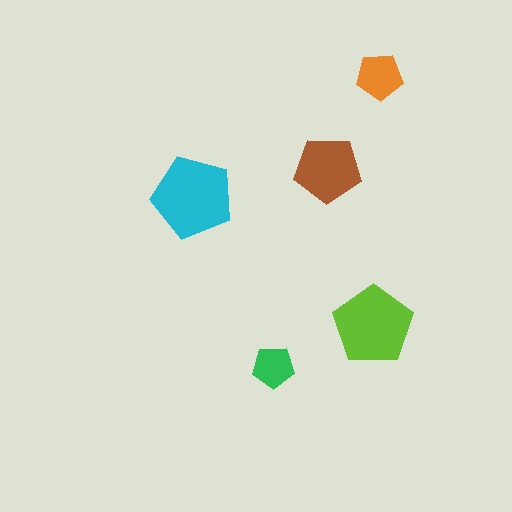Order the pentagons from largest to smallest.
the cyan one, the lime one, the brown one, the orange one, the green one.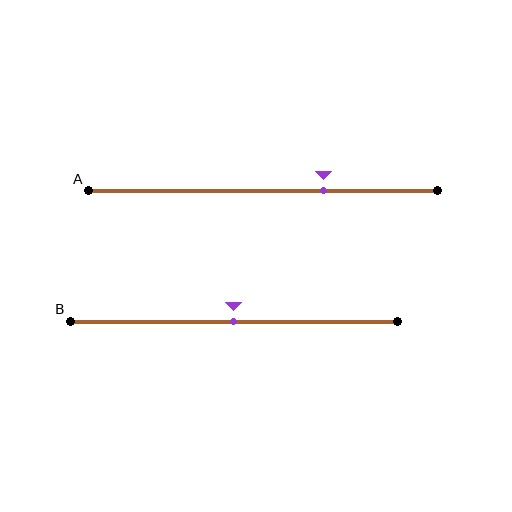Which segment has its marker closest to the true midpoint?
Segment B has its marker closest to the true midpoint.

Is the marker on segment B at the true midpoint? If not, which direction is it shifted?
Yes, the marker on segment B is at the true midpoint.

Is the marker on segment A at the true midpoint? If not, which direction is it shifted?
No, the marker on segment A is shifted to the right by about 17% of the segment length.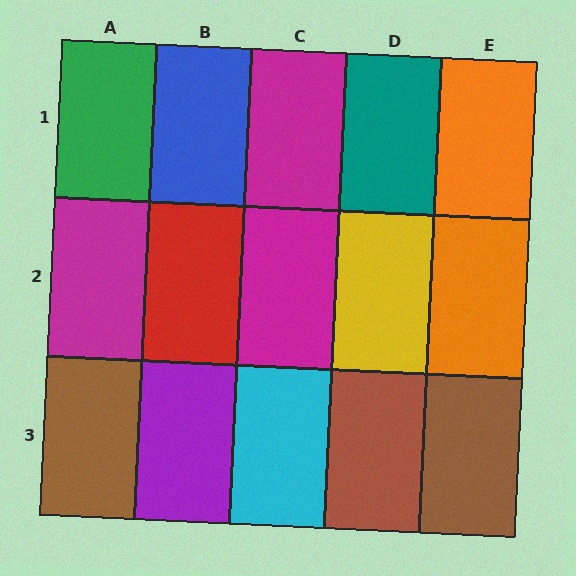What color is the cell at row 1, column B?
Blue.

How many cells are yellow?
1 cell is yellow.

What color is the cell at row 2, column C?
Magenta.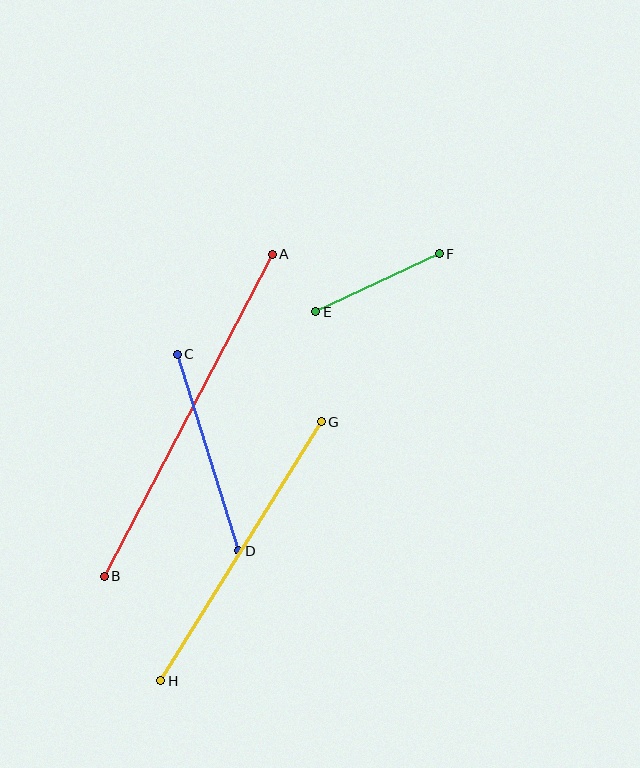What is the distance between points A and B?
The distance is approximately 363 pixels.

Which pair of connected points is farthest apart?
Points A and B are farthest apart.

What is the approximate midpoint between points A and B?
The midpoint is at approximately (188, 415) pixels.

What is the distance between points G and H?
The distance is approximately 304 pixels.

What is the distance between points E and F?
The distance is approximately 136 pixels.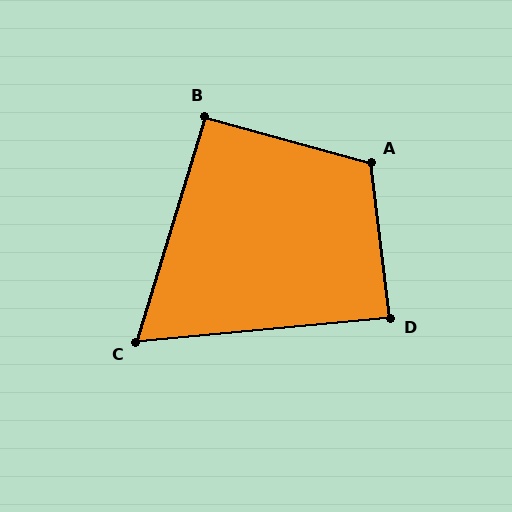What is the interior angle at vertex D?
Approximately 88 degrees (approximately right).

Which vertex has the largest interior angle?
A, at approximately 112 degrees.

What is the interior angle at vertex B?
Approximately 92 degrees (approximately right).